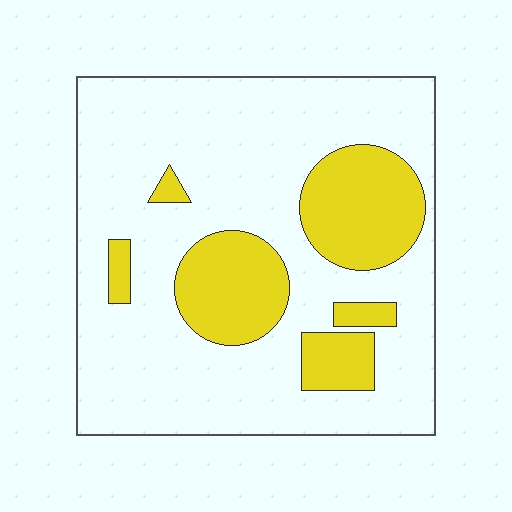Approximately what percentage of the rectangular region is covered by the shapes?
Approximately 25%.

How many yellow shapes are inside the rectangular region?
6.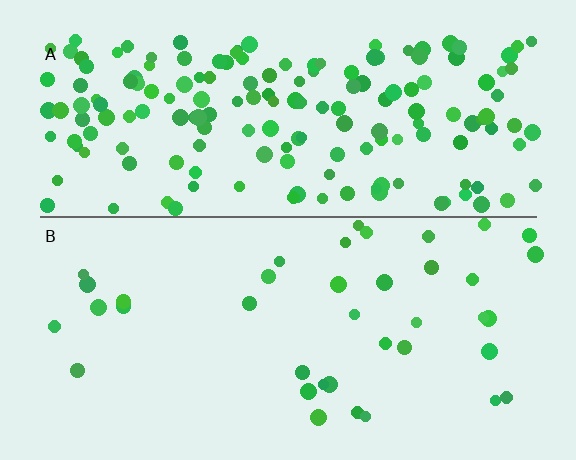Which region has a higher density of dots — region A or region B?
A (the top).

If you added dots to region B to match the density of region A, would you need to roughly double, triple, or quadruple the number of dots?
Approximately quadruple.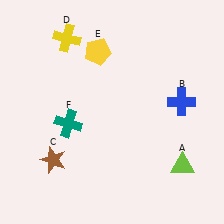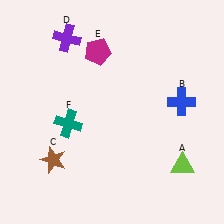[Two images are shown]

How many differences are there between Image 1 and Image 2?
There are 2 differences between the two images.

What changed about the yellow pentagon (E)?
In Image 1, E is yellow. In Image 2, it changed to magenta.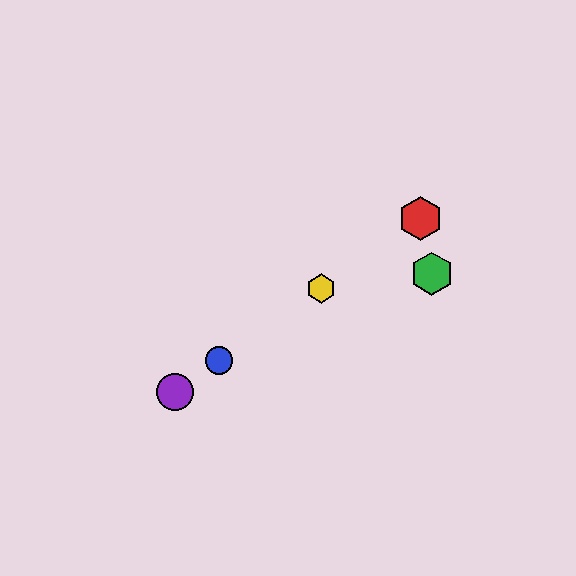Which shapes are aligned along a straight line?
The red hexagon, the blue circle, the yellow hexagon, the purple circle are aligned along a straight line.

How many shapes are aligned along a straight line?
4 shapes (the red hexagon, the blue circle, the yellow hexagon, the purple circle) are aligned along a straight line.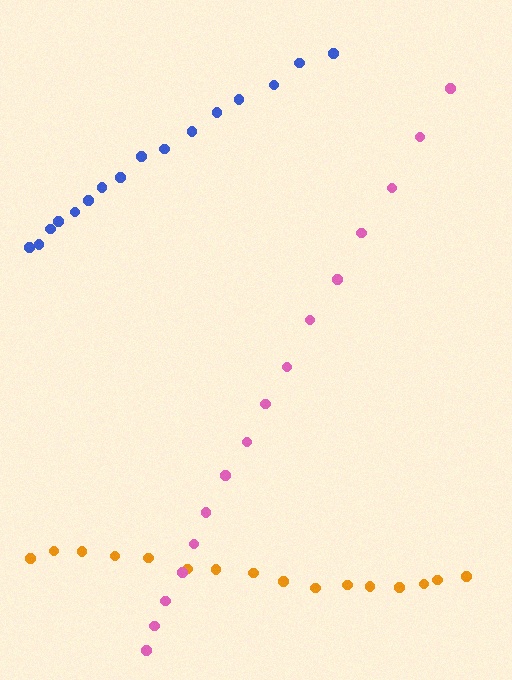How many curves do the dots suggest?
There are 3 distinct paths.